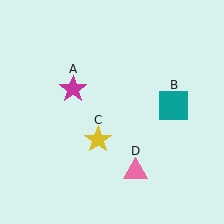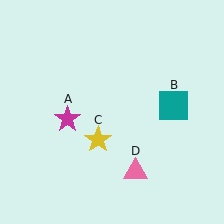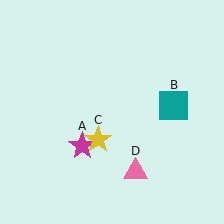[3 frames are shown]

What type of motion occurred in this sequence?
The magenta star (object A) rotated counterclockwise around the center of the scene.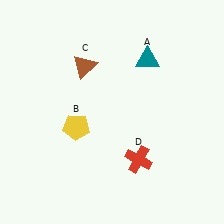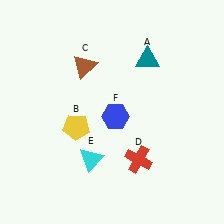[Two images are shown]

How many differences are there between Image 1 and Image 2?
There are 2 differences between the two images.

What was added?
A cyan triangle (E), a blue hexagon (F) were added in Image 2.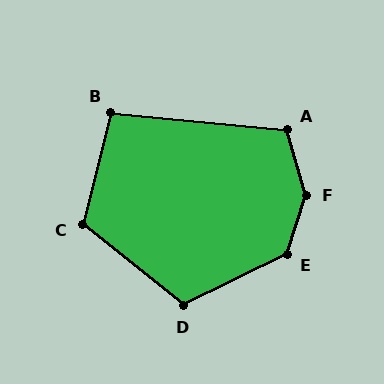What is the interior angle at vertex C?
Approximately 115 degrees (obtuse).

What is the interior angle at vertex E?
Approximately 134 degrees (obtuse).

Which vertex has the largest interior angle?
F, at approximately 147 degrees.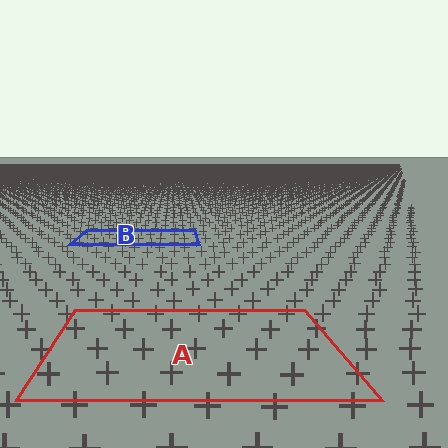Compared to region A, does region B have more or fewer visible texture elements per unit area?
Region B has more texture elements per unit area — they are packed more densely because it is farther away.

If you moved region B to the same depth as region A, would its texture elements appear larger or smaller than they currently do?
They would appear larger. At a closer depth, the same texture elements are projected at a bigger on-screen size.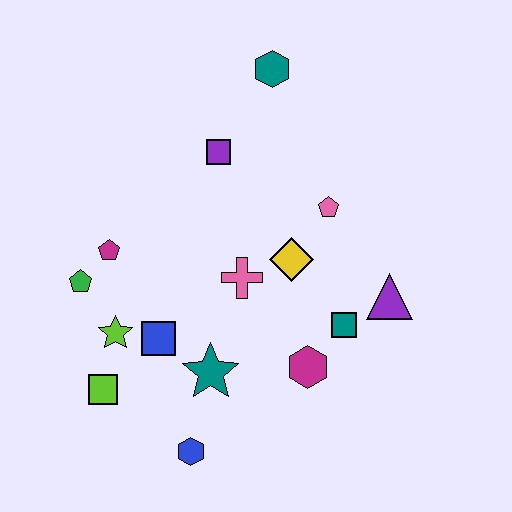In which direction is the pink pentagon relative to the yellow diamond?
The pink pentagon is above the yellow diamond.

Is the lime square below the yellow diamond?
Yes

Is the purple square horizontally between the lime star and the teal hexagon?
Yes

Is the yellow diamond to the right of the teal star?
Yes